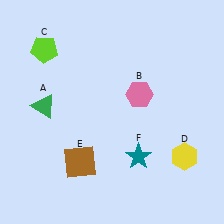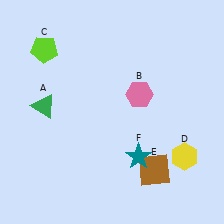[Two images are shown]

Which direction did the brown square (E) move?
The brown square (E) moved right.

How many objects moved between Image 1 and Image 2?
1 object moved between the two images.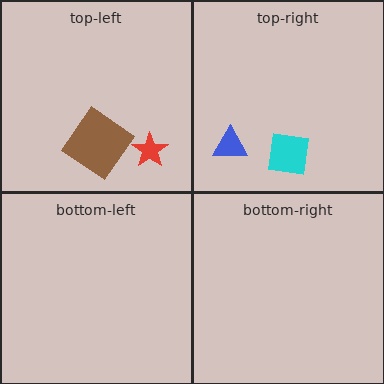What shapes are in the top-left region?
The red star, the brown diamond.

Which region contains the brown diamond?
The top-left region.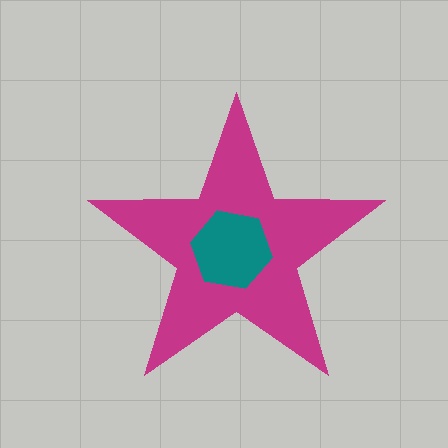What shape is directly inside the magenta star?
The teal hexagon.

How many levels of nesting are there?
2.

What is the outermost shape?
The magenta star.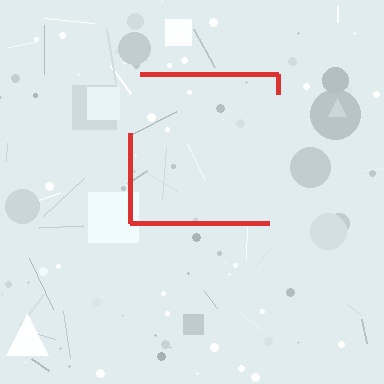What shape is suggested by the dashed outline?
The dashed outline suggests a square.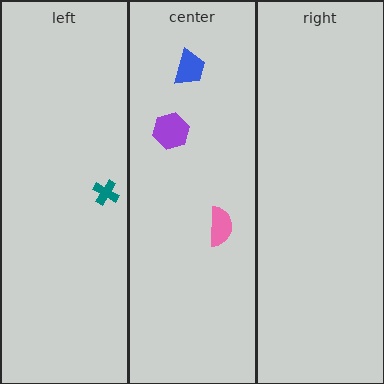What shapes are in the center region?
The pink semicircle, the blue trapezoid, the purple hexagon.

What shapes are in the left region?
The teal cross.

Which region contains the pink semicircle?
The center region.